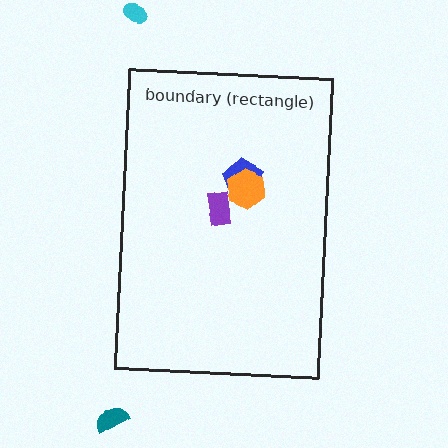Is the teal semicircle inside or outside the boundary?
Outside.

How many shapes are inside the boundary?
3 inside, 2 outside.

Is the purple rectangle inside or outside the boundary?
Inside.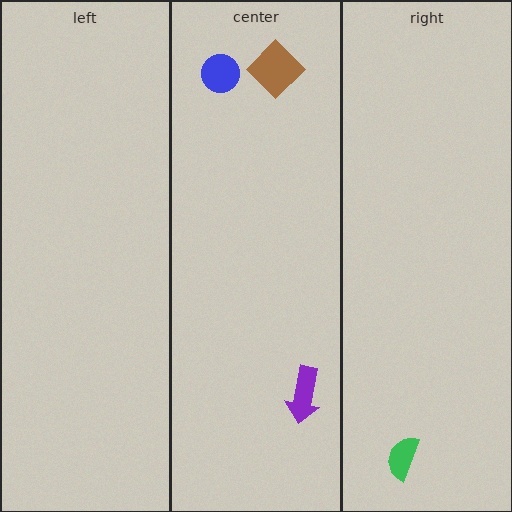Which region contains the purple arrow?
The center region.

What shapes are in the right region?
The green semicircle.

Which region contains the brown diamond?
The center region.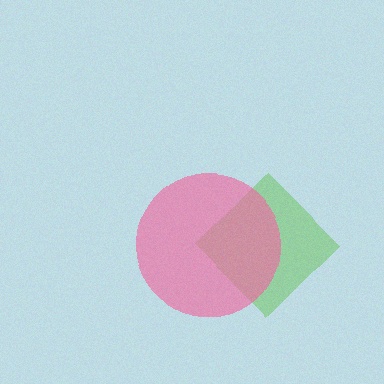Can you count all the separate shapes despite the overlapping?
Yes, there are 2 separate shapes.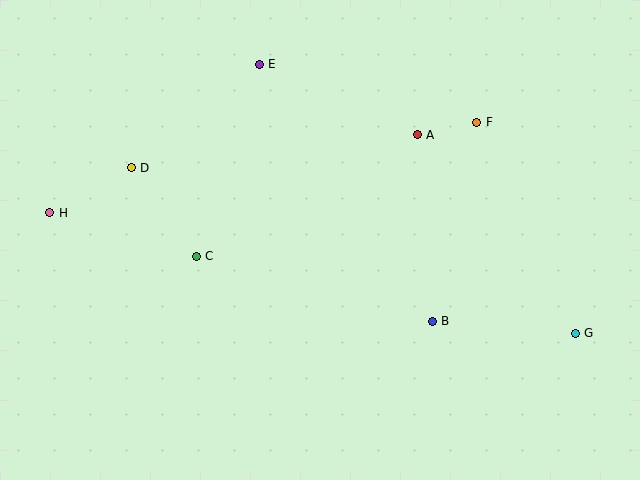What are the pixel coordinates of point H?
Point H is at (50, 213).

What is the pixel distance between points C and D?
The distance between C and D is 110 pixels.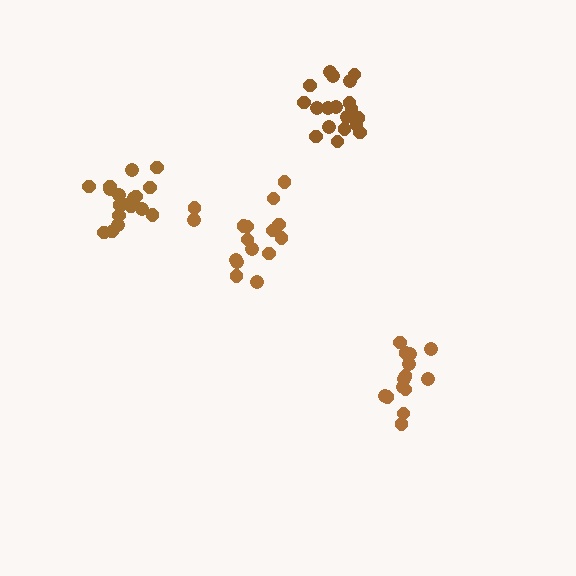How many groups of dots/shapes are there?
There are 4 groups.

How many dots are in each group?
Group 1: 16 dots, Group 2: 19 dots, Group 3: 19 dots, Group 4: 14 dots (68 total).